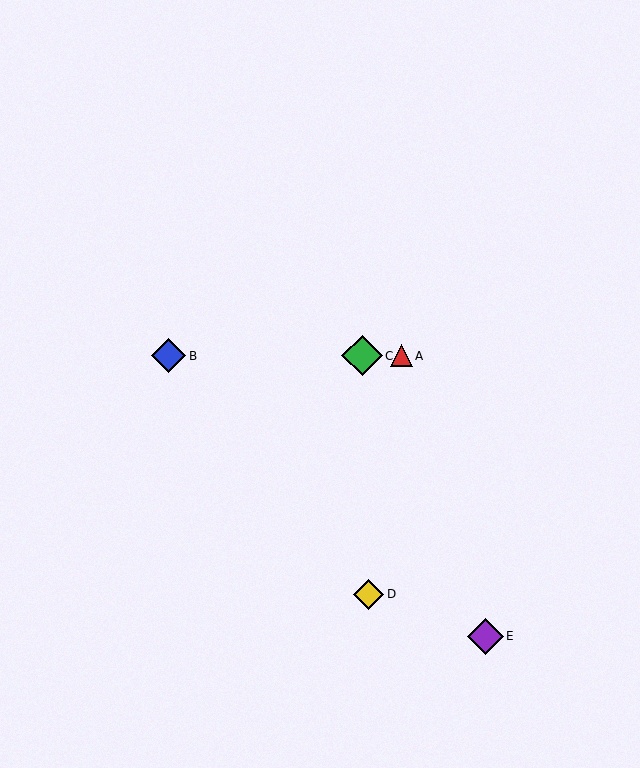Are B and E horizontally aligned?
No, B is at y≈356 and E is at y≈636.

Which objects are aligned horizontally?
Objects A, B, C are aligned horizontally.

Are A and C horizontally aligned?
Yes, both are at y≈356.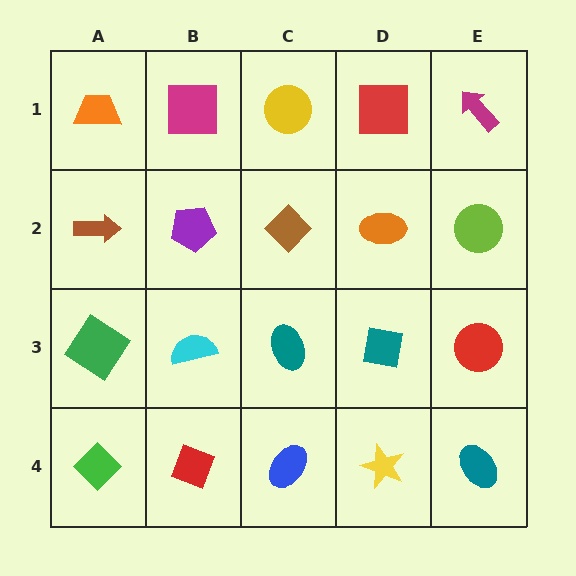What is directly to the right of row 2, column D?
A lime circle.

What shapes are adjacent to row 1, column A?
A brown arrow (row 2, column A), a magenta square (row 1, column B).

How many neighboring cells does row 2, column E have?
3.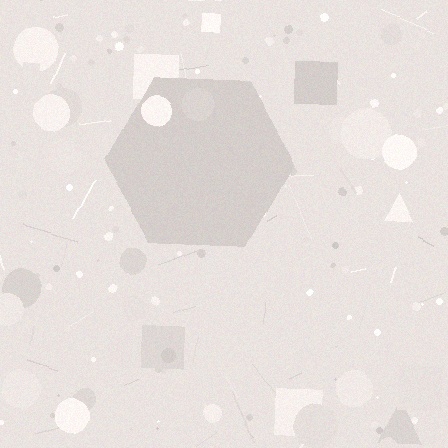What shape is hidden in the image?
A hexagon is hidden in the image.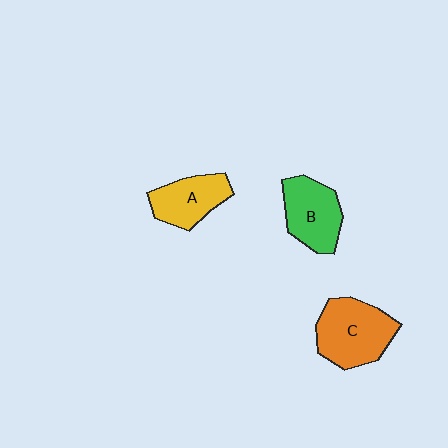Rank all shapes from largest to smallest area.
From largest to smallest: C (orange), B (green), A (yellow).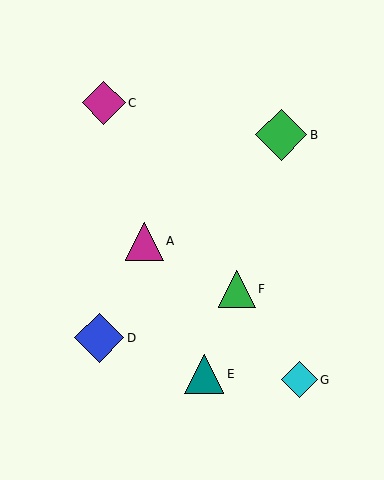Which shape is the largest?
The green diamond (labeled B) is the largest.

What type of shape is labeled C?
Shape C is a magenta diamond.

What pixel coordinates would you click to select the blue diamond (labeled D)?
Click at (99, 338) to select the blue diamond D.